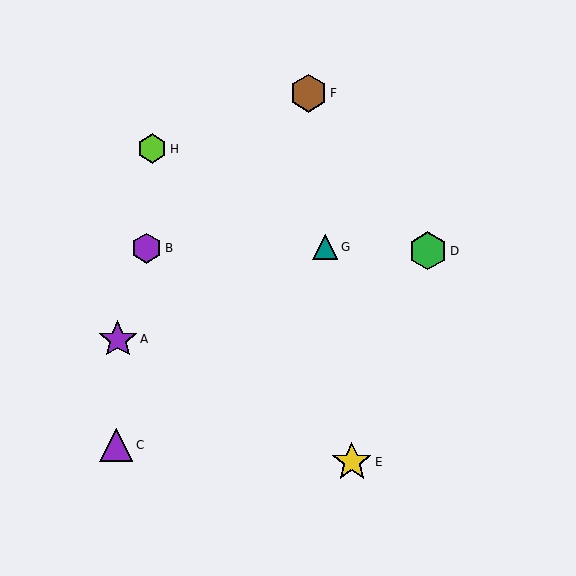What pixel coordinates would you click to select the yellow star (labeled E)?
Click at (352, 462) to select the yellow star E.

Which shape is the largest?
The yellow star (labeled E) is the largest.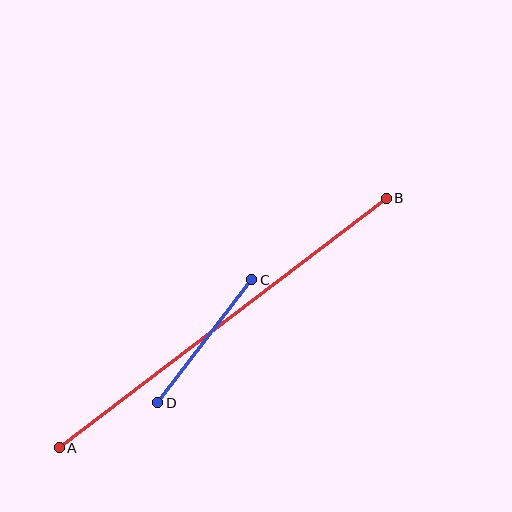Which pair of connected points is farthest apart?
Points A and B are farthest apart.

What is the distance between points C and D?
The distance is approximately 155 pixels.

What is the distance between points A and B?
The distance is approximately 411 pixels.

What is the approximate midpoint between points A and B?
The midpoint is at approximately (223, 323) pixels.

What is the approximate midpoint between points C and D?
The midpoint is at approximately (205, 341) pixels.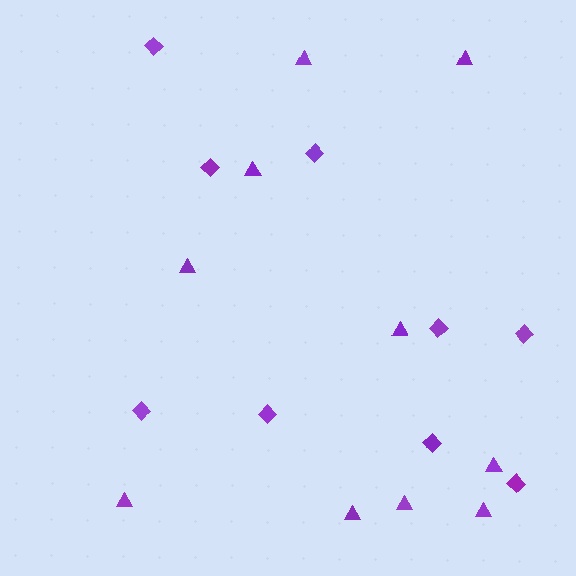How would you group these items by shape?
There are 2 groups: one group of diamonds (9) and one group of triangles (10).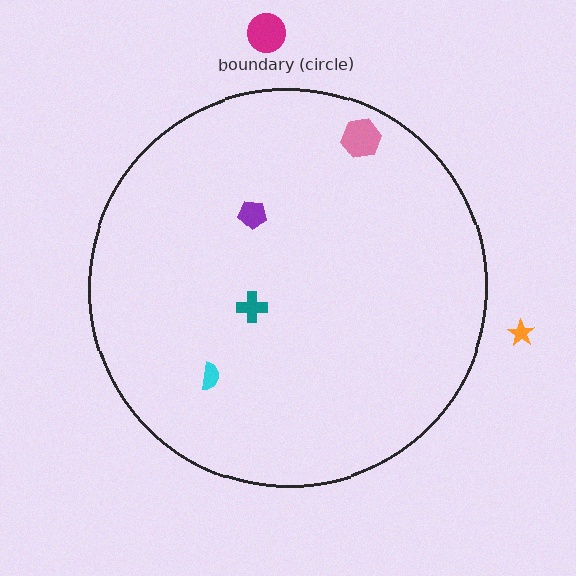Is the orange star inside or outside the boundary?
Outside.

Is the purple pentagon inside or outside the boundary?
Inside.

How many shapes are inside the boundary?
4 inside, 2 outside.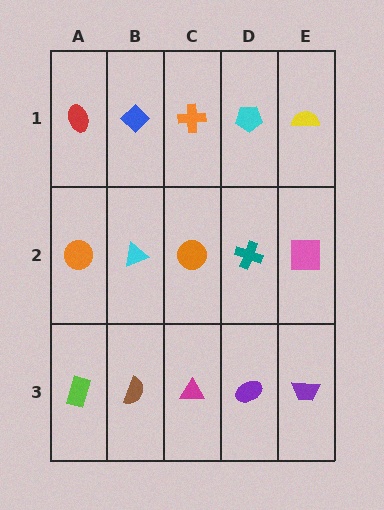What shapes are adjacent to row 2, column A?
A red ellipse (row 1, column A), a lime rectangle (row 3, column A), a cyan triangle (row 2, column B).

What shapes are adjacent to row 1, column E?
A pink square (row 2, column E), a cyan pentagon (row 1, column D).